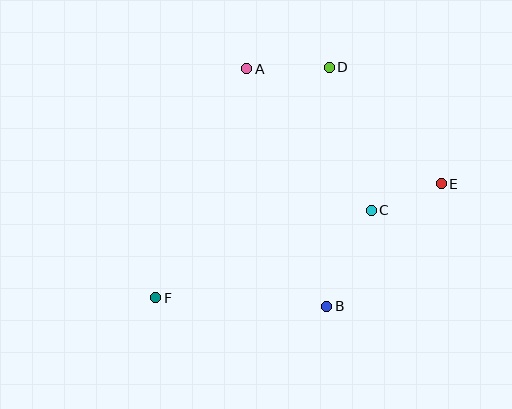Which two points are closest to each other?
Points C and E are closest to each other.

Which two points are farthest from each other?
Points E and F are farthest from each other.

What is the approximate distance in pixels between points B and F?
The distance between B and F is approximately 171 pixels.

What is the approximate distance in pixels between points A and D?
The distance between A and D is approximately 82 pixels.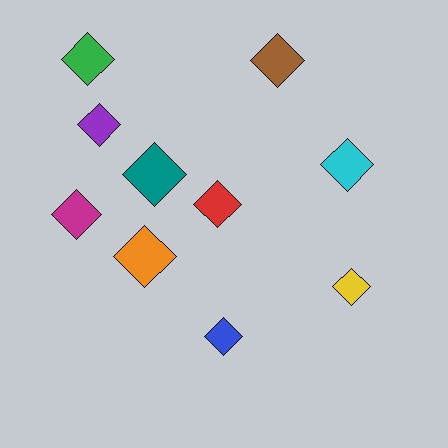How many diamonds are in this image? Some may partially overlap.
There are 10 diamonds.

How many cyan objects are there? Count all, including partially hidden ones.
There is 1 cyan object.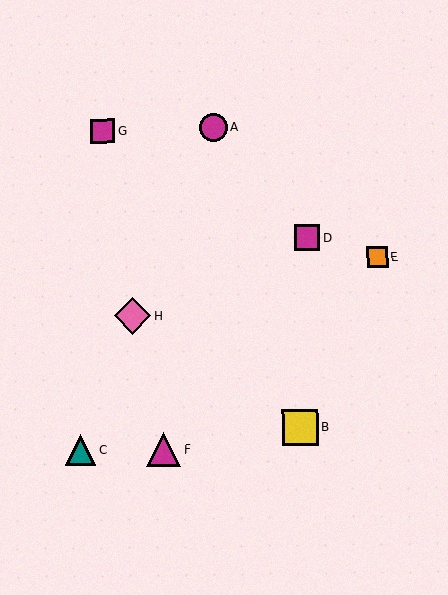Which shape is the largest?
The yellow square (labeled B) is the largest.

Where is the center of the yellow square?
The center of the yellow square is at (300, 427).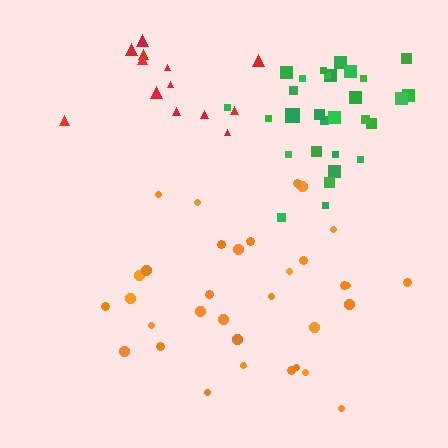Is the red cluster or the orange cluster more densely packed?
Orange.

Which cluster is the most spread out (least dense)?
Red.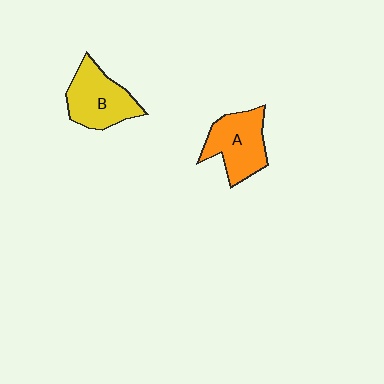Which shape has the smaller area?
Shape A (orange).